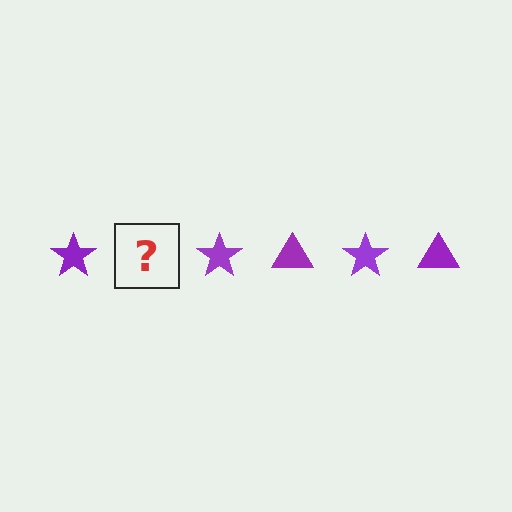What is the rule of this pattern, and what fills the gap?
The rule is that the pattern cycles through star, triangle shapes in purple. The gap should be filled with a purple triangle.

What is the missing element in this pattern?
The missing element is a purple triangle.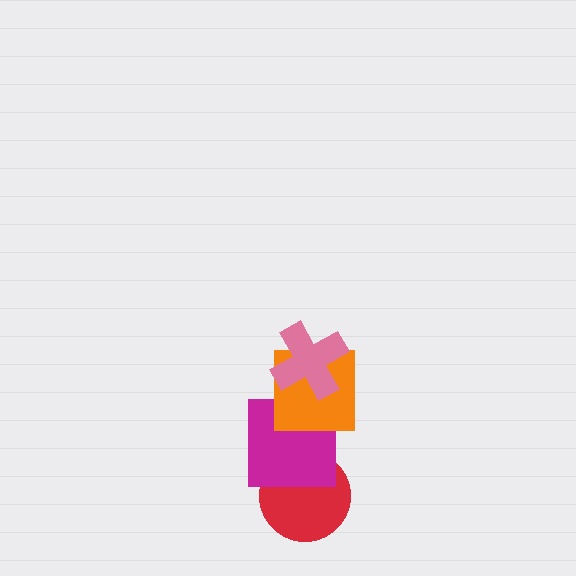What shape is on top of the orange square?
The pink cross is on top of the orange square.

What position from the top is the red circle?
The red circle is 4th from the top.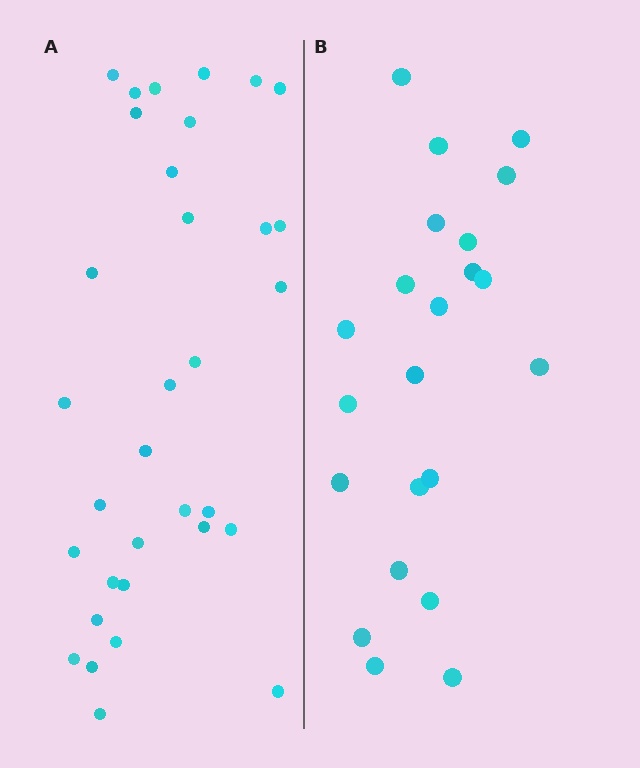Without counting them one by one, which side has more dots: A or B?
Region A (the left region) has more dots.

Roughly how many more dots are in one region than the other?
Region A has roughly 12 or so more dots than region B.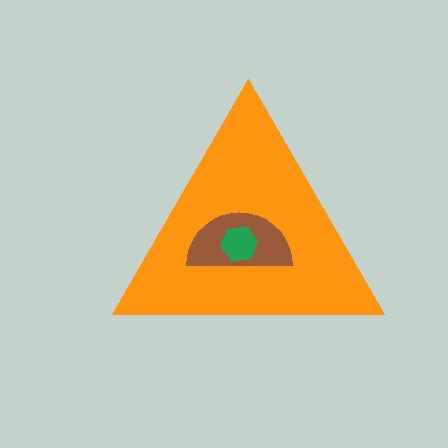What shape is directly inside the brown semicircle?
The green hexagon.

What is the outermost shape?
The orange triangle.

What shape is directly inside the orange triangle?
The brown semicircle.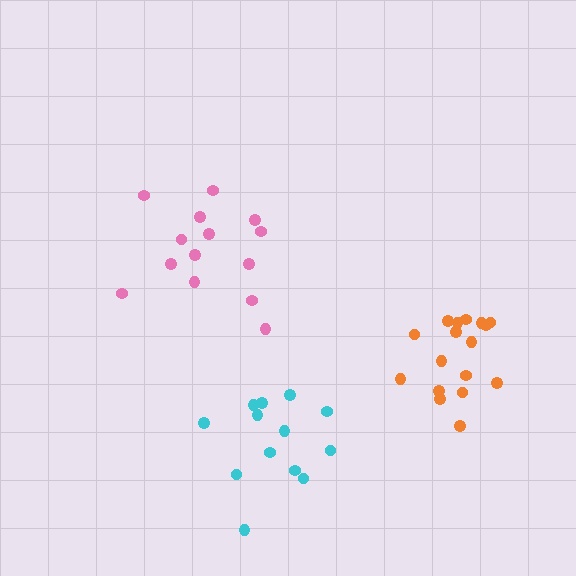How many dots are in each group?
Group 1: 17 dots, Group 2: 14 dots, Group 3: 13 dots (44 total).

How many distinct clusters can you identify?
There are 3 distinct clusters.